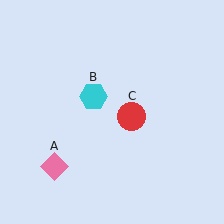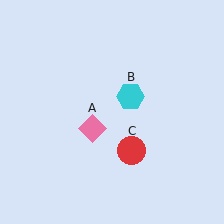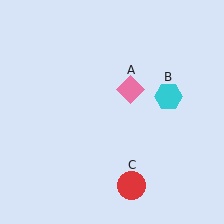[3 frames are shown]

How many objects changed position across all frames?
3 objects changed position: pink diamond (object A), cyan hexagon (object B), red circle (object C).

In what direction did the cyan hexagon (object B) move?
The cyan hexagon (object B) moved right.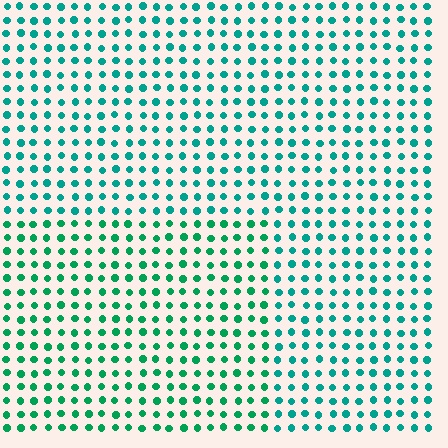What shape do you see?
I see a rectangle.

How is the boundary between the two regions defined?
The boundary is defined purely by a slight shift in hue (about 22 degrees). Spacing, size, and orientation are identical on both sides.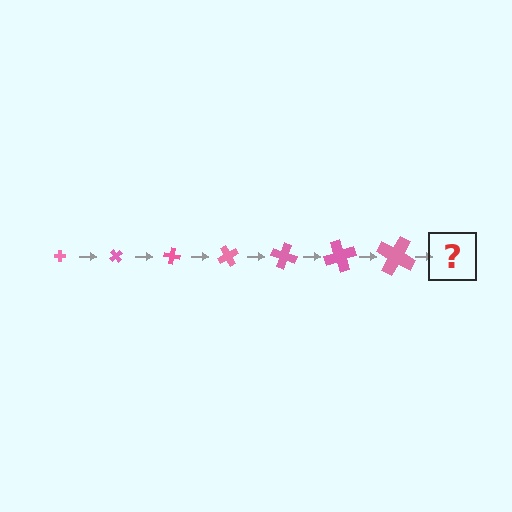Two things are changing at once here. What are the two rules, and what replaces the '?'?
The two rules are that the cross grows larger each step and it rotates 50 degrees each step. The '?' should be a cross, larger than the previous one and rotated 350 degrees from the start.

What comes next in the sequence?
The next element should be a cross, larger than the previous one and rotated 350 degrees from the start.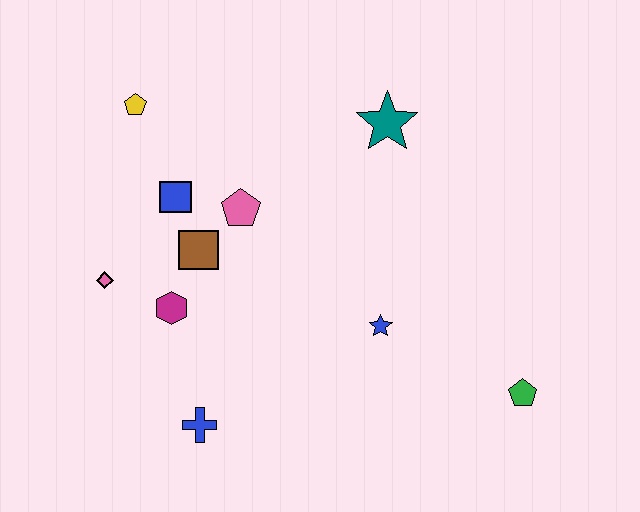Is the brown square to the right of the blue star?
No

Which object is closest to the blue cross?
The magenta hexagon is closest to the blue cross.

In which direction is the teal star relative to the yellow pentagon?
The teal star is to the right of the yellow pentagon.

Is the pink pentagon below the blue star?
No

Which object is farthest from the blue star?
The yellow pentagon is farthest from the blue star.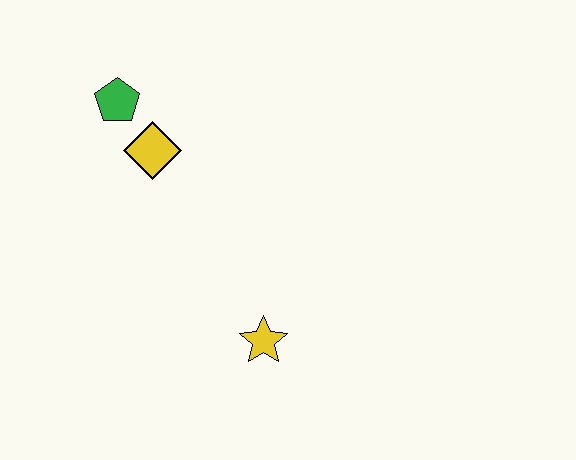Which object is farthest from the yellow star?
The green pentagon is farthest from the yellow star.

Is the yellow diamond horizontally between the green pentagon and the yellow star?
Yes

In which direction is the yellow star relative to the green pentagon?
The yellow star is below the green pentagon.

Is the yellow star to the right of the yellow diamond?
Yes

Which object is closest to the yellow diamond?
The green pentagon is closest to the yellow diamond.